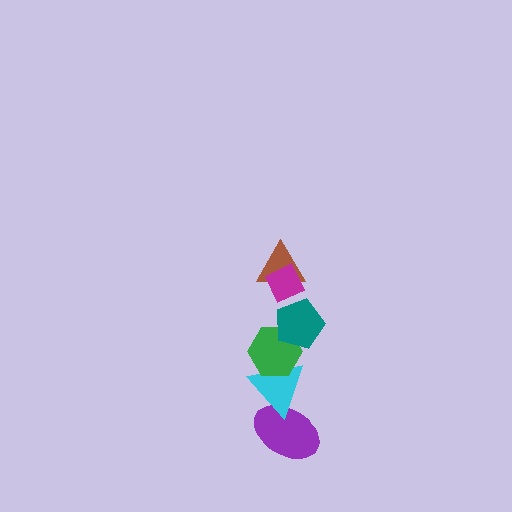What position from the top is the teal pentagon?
The teal pentagon is 3rd from the top.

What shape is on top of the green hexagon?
The teal pentagon is on top of the green hexagon.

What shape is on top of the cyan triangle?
The green hexagon is on top of the cyan triangle.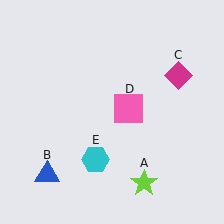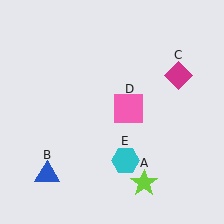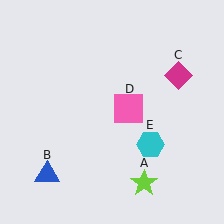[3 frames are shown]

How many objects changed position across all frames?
1 object changed position: cyan hexagon (object E).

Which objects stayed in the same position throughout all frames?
Lime star (object A) and blue triangle (object B) and magenta diamond (object C) and pink square (object D) remained stationary.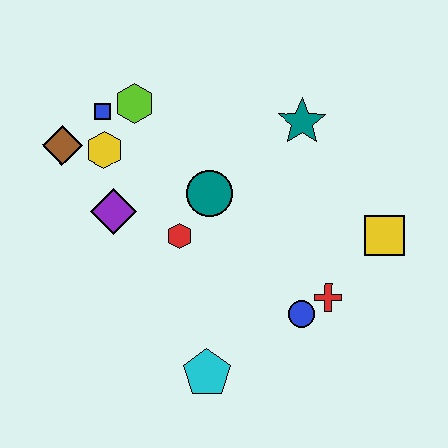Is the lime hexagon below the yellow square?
No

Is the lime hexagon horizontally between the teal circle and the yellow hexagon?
Yes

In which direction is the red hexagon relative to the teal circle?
The red hexagon is below the teal circle.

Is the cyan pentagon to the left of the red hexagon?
No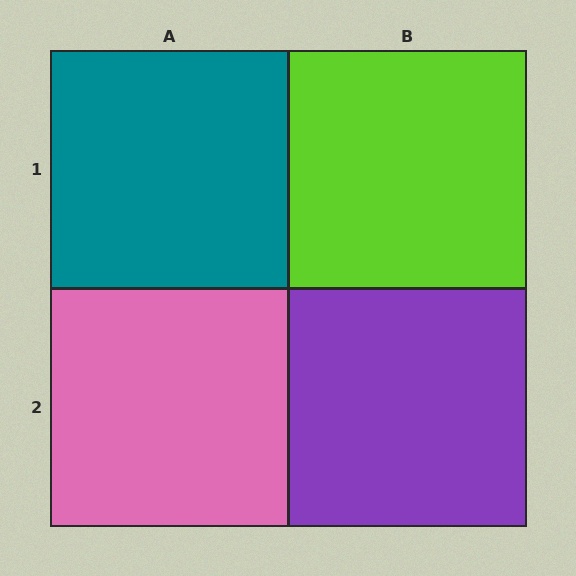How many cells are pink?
1 cell is pink.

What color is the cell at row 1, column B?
Lime.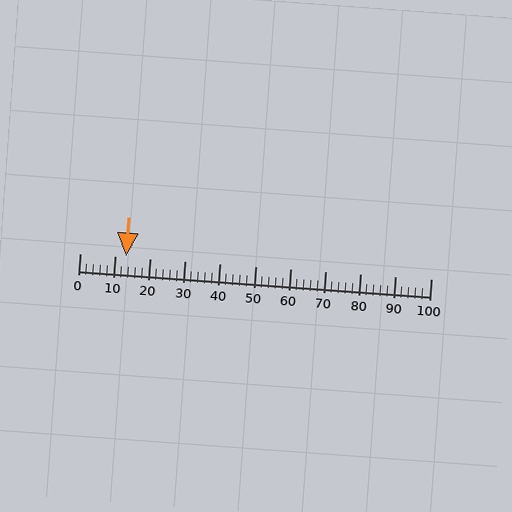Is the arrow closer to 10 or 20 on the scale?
The arrow is closer to 10.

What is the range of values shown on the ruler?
The ruler shows values from 0 to 100.